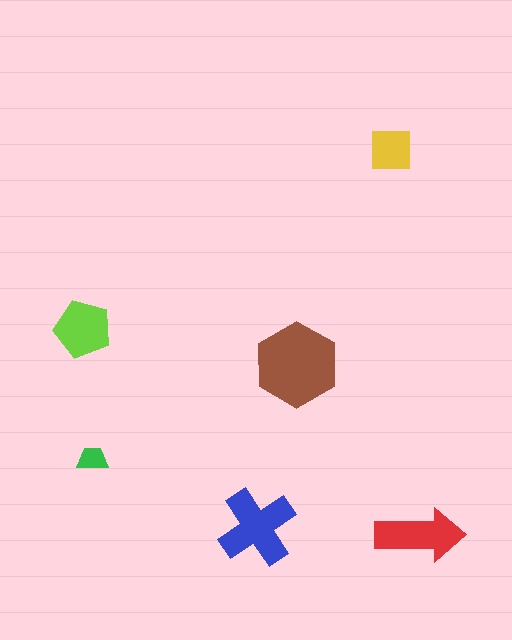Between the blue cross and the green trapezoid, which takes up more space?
The blue cross.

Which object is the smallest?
The green trapezoid.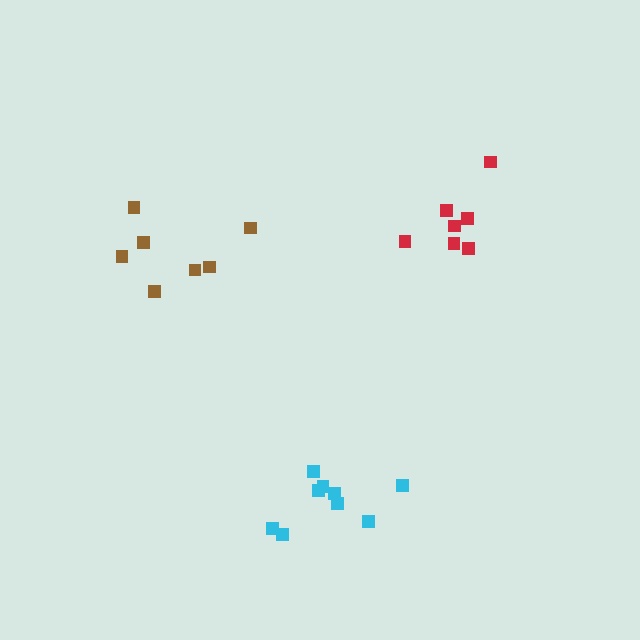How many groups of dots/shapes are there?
There are 3 groups.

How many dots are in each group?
Group 1: 9 dots, Group 2: 7 dots, Group 3: 7 dots (23 total).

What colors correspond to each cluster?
The clusters are colored: cyan, red, brown.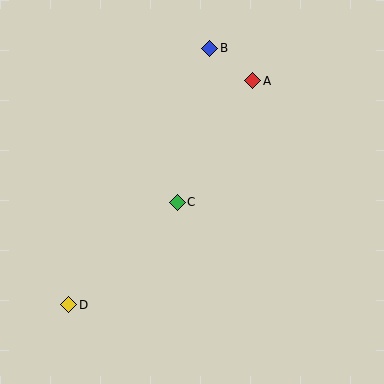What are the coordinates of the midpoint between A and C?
The midpoint between A and C is at (215, 141).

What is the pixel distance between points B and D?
The distance between B and D is 293 pixels.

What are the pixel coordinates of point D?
Point D is at (69, 305).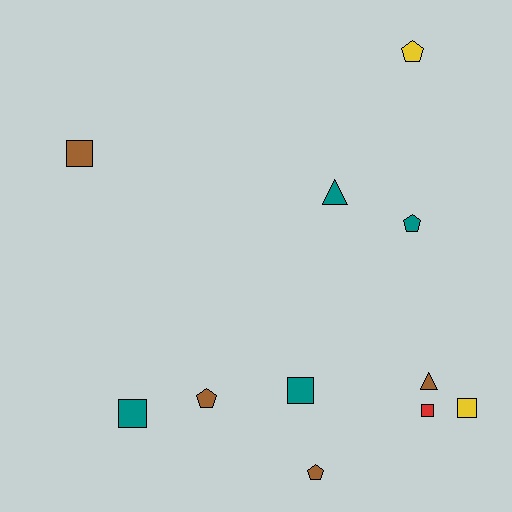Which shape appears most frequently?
Square, with 5 objects.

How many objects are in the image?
There are 11 objects.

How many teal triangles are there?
There is 1 teal triangle.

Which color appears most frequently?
Brown, with 4 objects.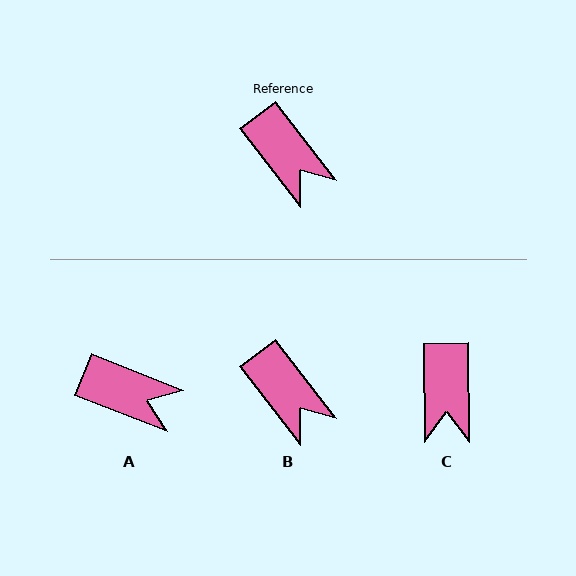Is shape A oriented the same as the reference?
No, it is off by about 31 degrees.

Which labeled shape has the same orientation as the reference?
B.